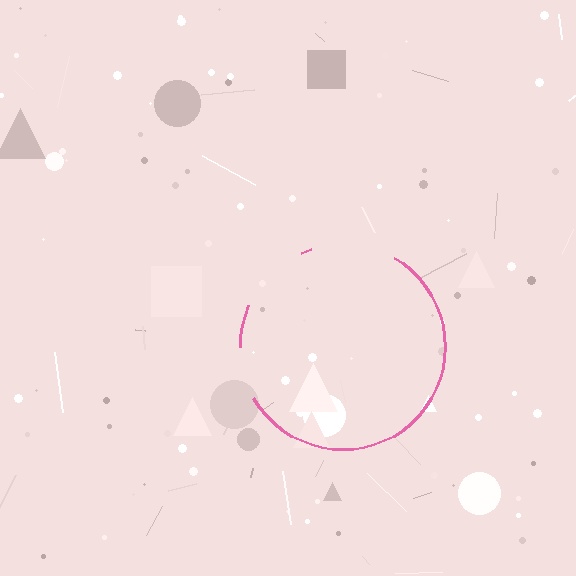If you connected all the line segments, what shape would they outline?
They would outline a circle.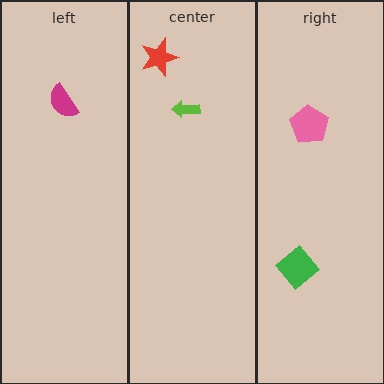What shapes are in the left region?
The magenta semicircle.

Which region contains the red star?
The center region.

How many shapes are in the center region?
2.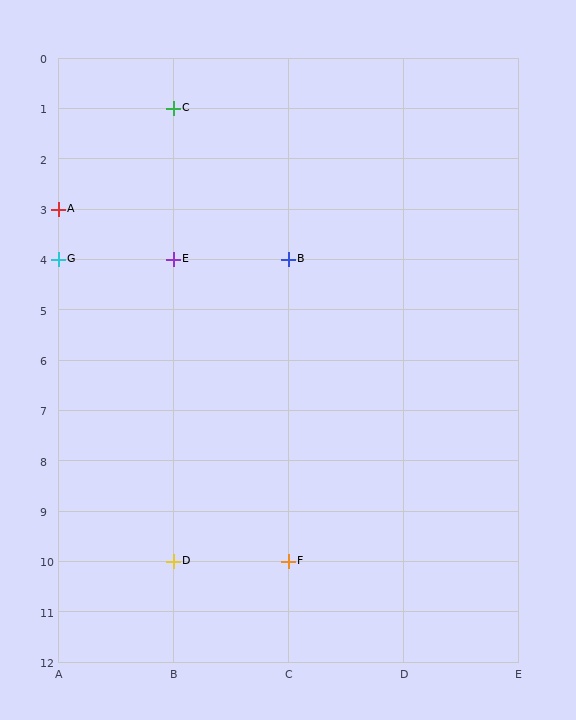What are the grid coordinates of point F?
Point F is at grid coordinates (C, 10).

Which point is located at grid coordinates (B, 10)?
Point D is at (B, 10).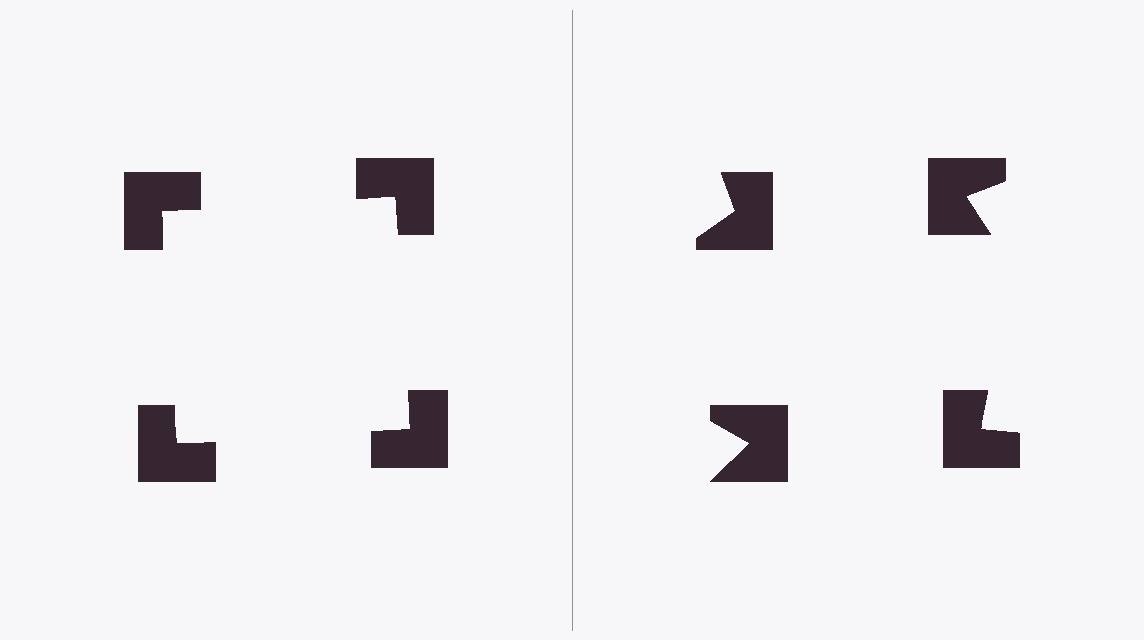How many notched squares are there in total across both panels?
8 — 4 on each side.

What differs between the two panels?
The notched squares are positioned identically on both sides; only the wedge orientations differ. On the left they align to a square; on the right they are misaligned.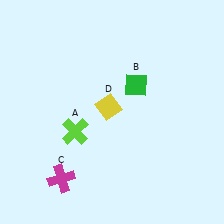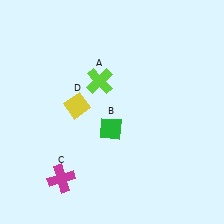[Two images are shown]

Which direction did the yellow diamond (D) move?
The yellow diamond (D) moved left.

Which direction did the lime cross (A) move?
The lime cross (A) moved up.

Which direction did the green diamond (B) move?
The green diamond (B) moved down.